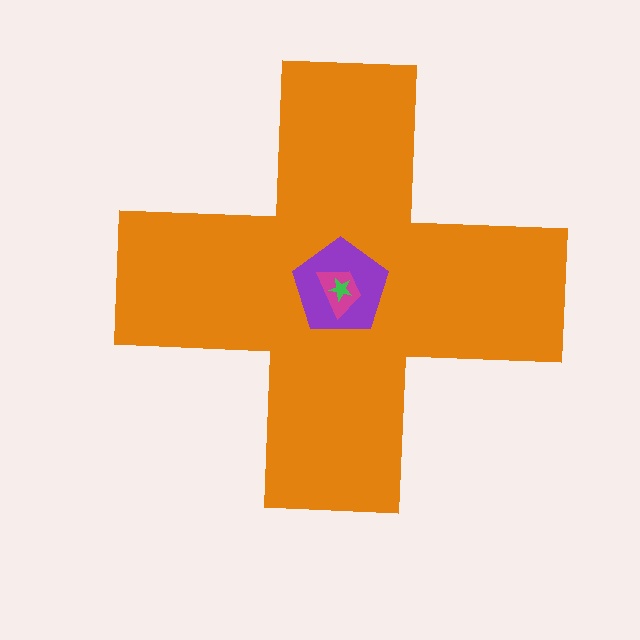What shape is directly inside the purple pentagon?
The magenta trapezoid.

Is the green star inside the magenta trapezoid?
Yes.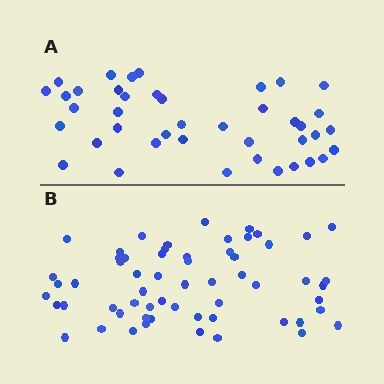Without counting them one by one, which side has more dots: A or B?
Region B (the bottom region) has more dots.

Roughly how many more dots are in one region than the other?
Region B has approximately 20 more dots than region A.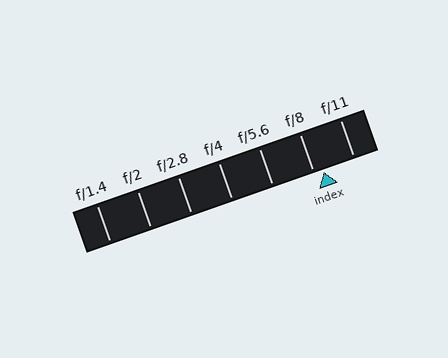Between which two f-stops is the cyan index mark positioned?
The index mark is between f/8 and f/11.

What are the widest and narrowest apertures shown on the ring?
The widest aperture shown is f/1.4 and the narrowest is f/11.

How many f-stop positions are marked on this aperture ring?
There are 7 f-stop positions marked.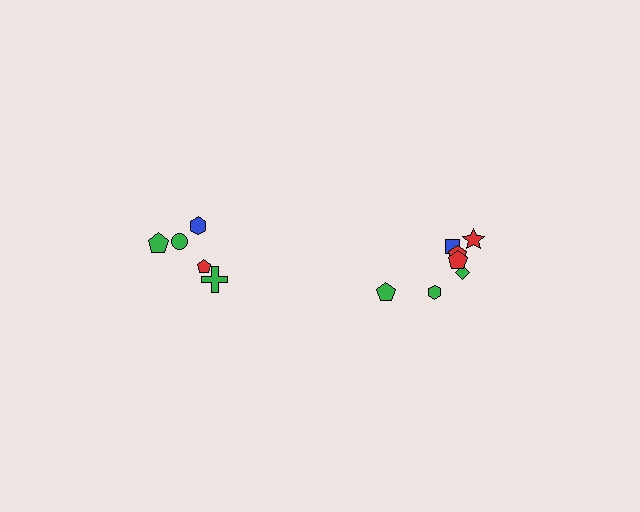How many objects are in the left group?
There are 5 objects.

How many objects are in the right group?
There are 7 objects.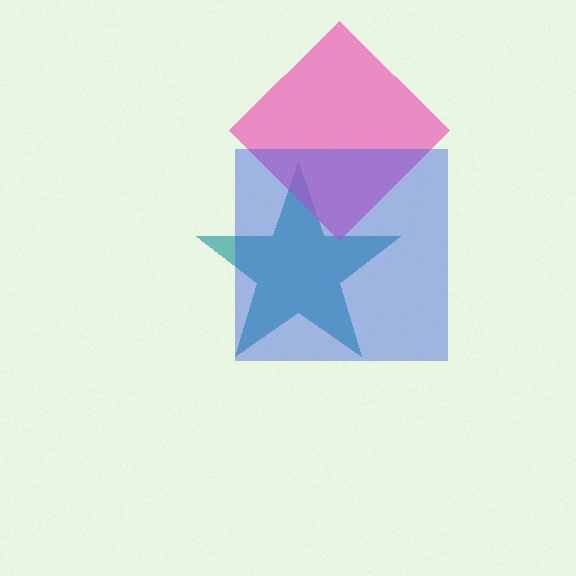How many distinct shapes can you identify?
There are 3 distinct shapes: a teal star, a pink diamond, a blue square.